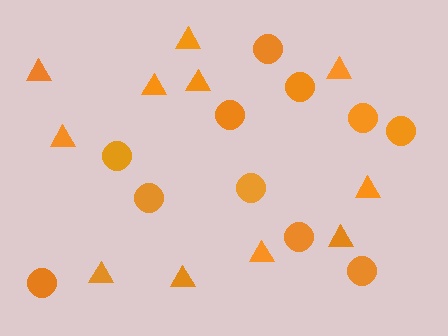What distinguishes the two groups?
There are 2 groups: one group of circles (11) and one group of triangles (11).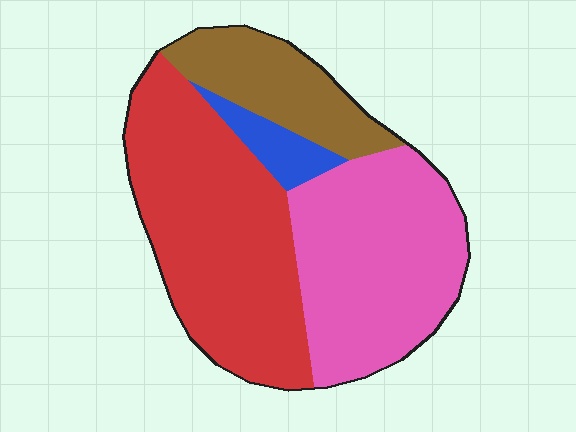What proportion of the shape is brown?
Brown takes up about one sixth (1/6) of the shape.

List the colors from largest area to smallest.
From largest to smallest: red, pink, brown, blue.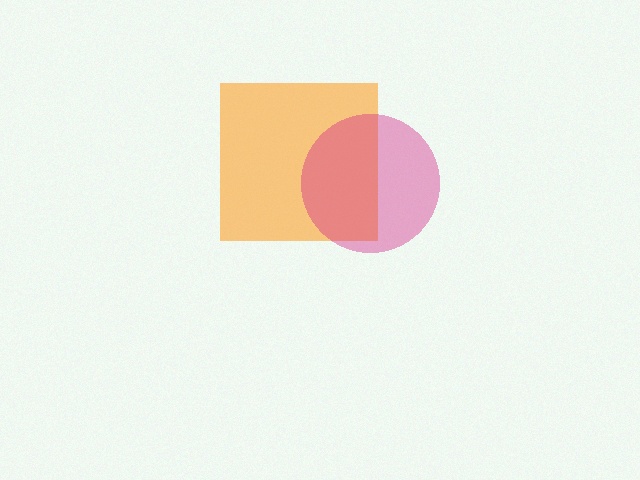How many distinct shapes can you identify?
There are 2 distinct shapes: an orange square, a magenta circle.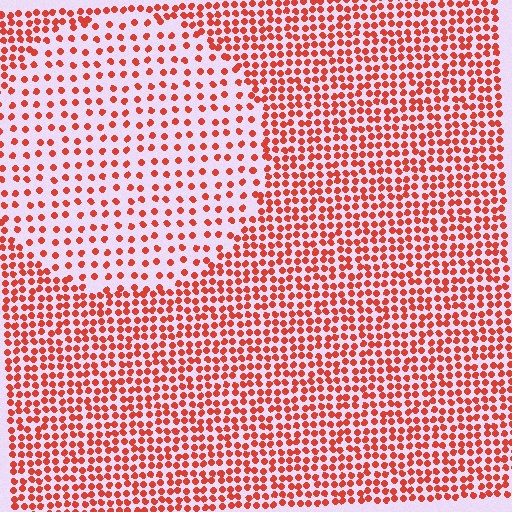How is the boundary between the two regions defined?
The boundary is defined by a change in element density (approximately 2.1x ratio). All elements are the same color, size, and shape.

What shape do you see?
I see a circle.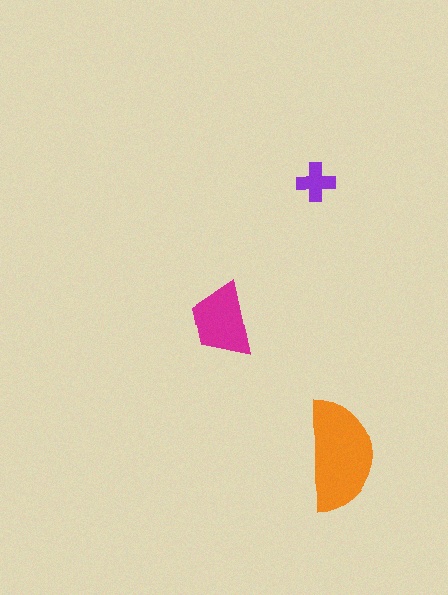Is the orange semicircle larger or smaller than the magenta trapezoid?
Larger.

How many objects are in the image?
There are 3 objects in the image.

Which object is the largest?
The orange semicircle.